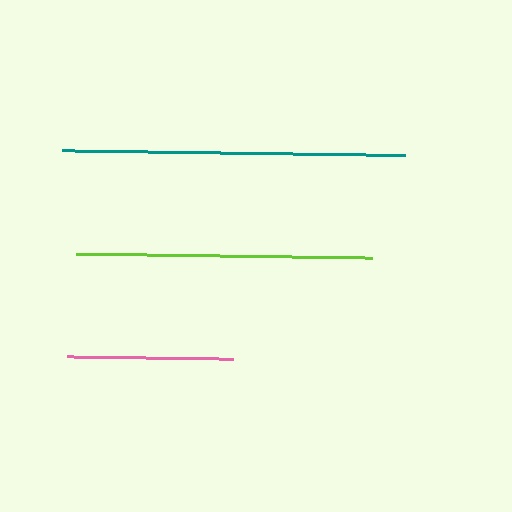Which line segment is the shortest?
The pink line is the shortest at approximately 166 pixels.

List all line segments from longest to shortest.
From longest to shortest: teal, lime, pink.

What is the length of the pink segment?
The pink segment is approximately 166 pixels long.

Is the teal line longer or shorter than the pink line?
The teal line is longer than the pink line.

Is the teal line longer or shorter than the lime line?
The teal line is longer than the lime line.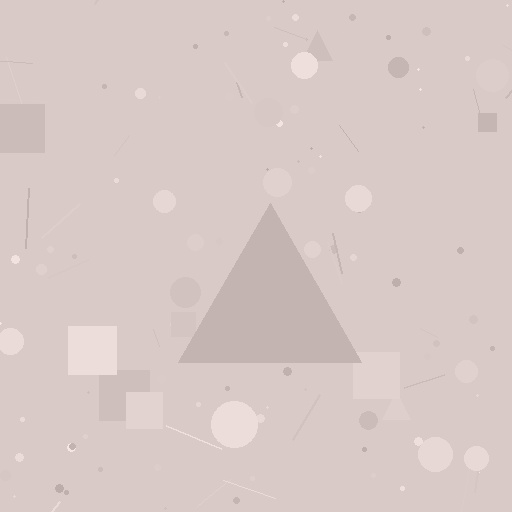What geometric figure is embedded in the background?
A triangle is embedded in the background.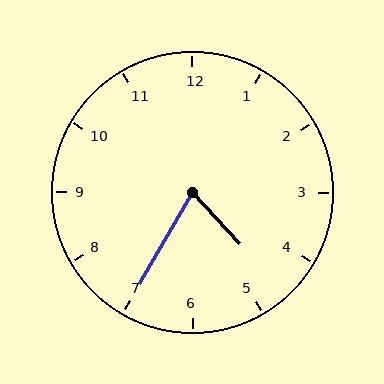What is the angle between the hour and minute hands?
Approximately 72 degrees.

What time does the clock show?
4:35.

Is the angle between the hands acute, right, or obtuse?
It is acute.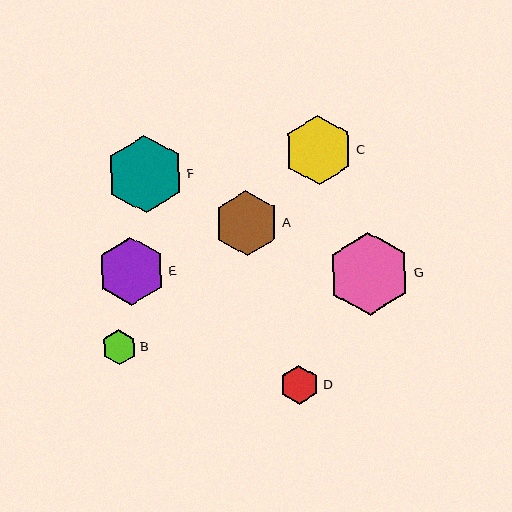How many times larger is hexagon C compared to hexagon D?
Hexagon C is approximately 1.7 times the size of hexagon D.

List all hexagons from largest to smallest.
From largest to smallest: G, F, C, E, A, D, B.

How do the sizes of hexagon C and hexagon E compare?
Hexagon C and hexagon E are approximately the same size.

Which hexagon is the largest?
Hexagon G is the largest with a size of approximately 83 pixels.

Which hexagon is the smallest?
Hexagon B is the smallest with a size of approximately 36 pixels.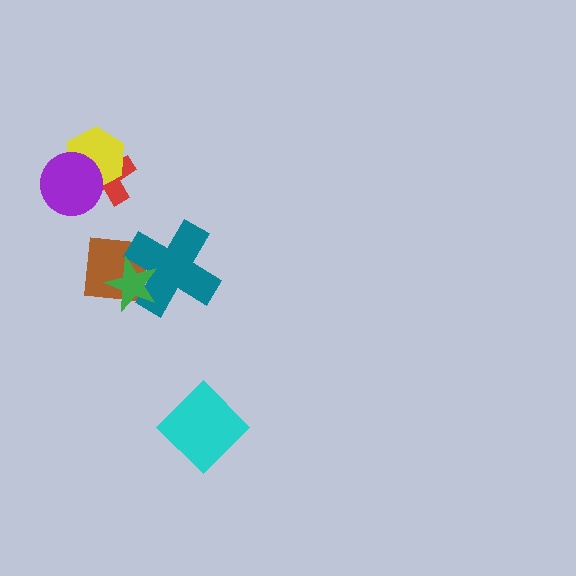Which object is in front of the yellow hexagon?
The purple circle is in front of the yellow hexagon.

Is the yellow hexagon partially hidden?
Yes, it is partially covered by another shape.